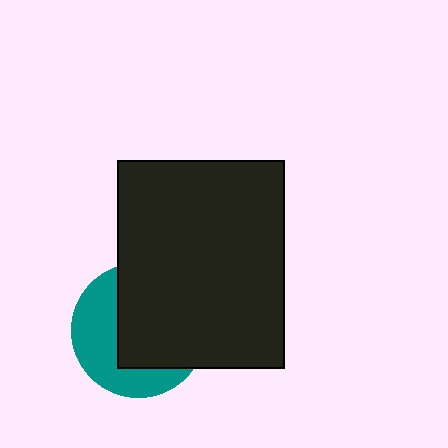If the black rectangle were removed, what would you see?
You would see the complete teal circle.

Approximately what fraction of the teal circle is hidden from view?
Roughly 58% of the teal circle is hidden behind the black rectangle.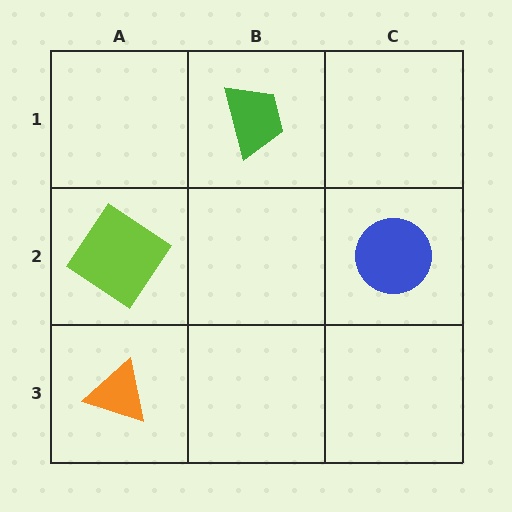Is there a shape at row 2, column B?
No, that cell is empty.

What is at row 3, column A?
An orange triangle.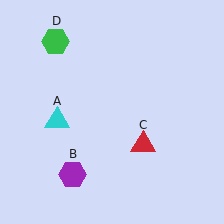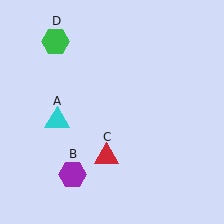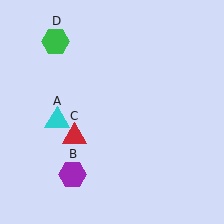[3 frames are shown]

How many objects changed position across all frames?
1 object changed position: red triangle (object C).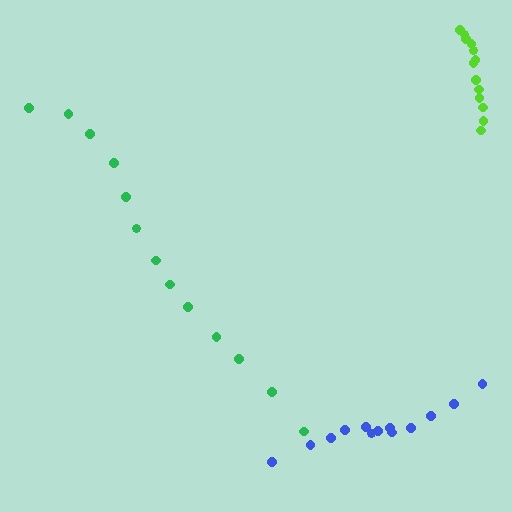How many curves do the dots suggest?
There are 3 distinct paths.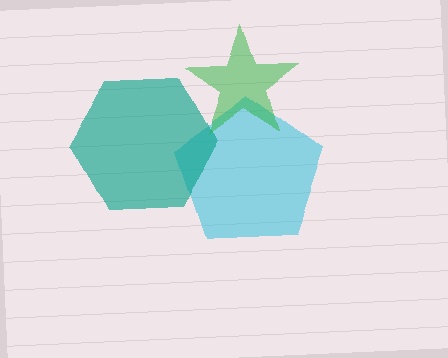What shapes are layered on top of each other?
The layered shapes are: a cyan pentagon, a teal hexagon, a green star.